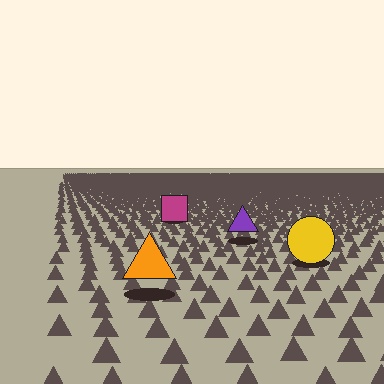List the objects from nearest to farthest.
From nearest to farthest: the orange triangle, the yellow circle, the purple triangle, the magenta square.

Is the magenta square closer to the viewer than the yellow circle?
No. The yellow circle is closer — you can tell from the texture gradient: the ground texture is coarser near it.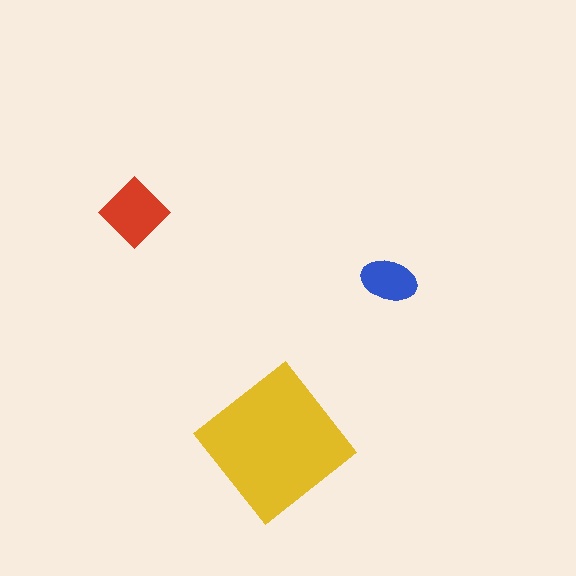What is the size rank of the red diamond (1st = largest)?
2nd.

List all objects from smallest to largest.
The blue ellipse, the red diamond, the yellow diamond.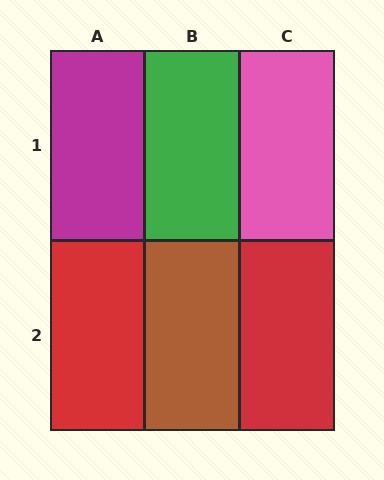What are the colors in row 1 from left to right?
Magenta, green, pink.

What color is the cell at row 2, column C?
Red.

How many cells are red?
2 cells are red.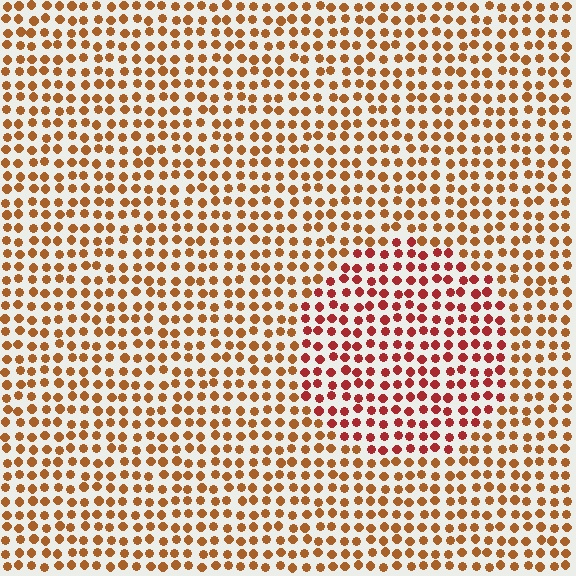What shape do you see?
I see a circle.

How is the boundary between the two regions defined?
The boundary is defined purely by a slight shift in hue (about 30 degrees). Spacing, size, and orientation are identical on both sides.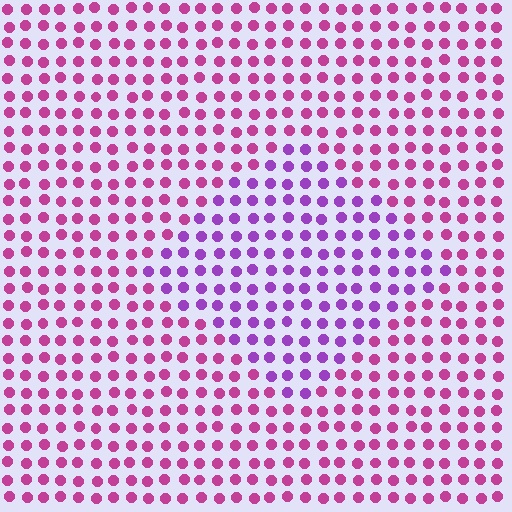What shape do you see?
I see a diamond.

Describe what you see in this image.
The image is filled with small magenta elements in a uniform arrangement. A diamond-shaped region is visible where the elements are tinted to a slightly different hue, forming a subtle color boundary.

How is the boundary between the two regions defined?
The boundary is defined purely by a slight shift in hue (about 38 degrees). Spacing, size, and orientation are identical on both sides.